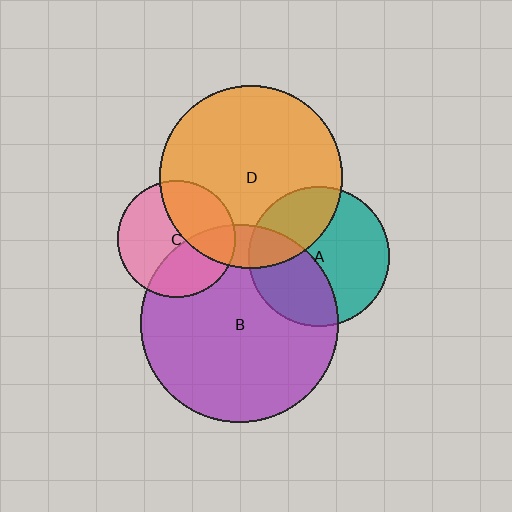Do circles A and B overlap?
Yes.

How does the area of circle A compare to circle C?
Approximately 1.4 times.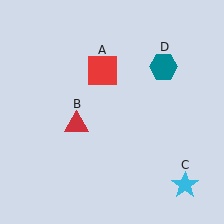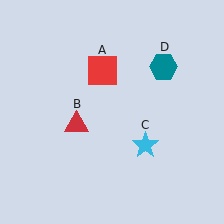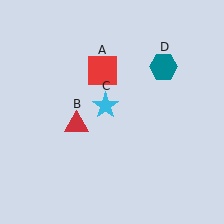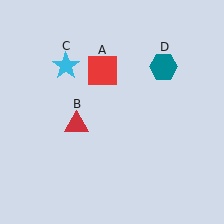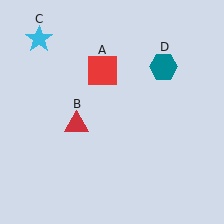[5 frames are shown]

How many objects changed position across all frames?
1 object changed position: cyan star (object C).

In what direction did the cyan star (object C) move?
The cyan star (object C) moved up and to the left.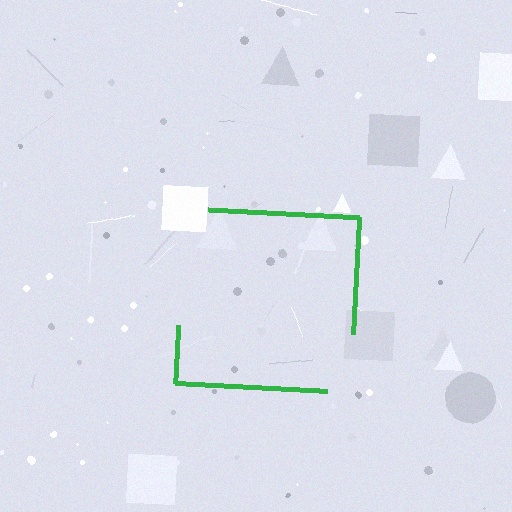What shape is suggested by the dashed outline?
The dashed outline suggests a square.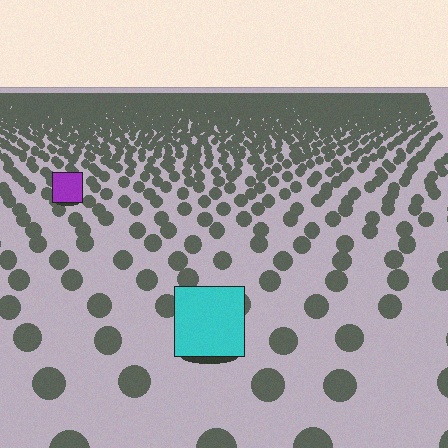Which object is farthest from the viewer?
The purple square is farthest from the viewer. It appears smaller and the ground texture around it is denser.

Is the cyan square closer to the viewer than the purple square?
Yes. The cyan square is closer — you can tell from the texture gradient: the ground texture is coarser near it.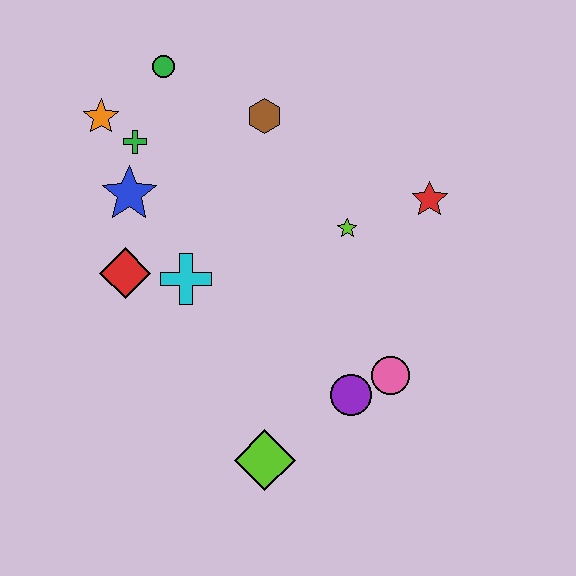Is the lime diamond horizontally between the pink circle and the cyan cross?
Yes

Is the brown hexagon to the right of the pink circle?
No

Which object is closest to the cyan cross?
The red diamond is closest to the cyan cross.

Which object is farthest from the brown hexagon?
The lime diamond is farthest from the brown hexagon.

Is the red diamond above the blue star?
No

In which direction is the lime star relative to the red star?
The lime star is to the left of the red star.